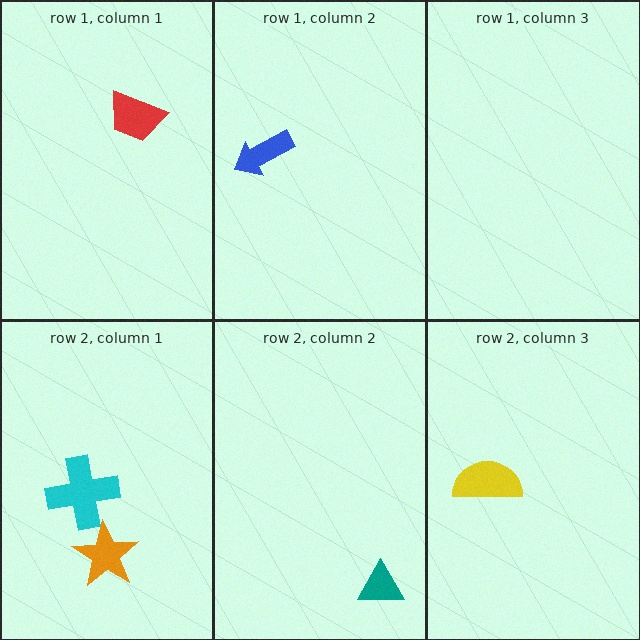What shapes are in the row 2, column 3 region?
The yellow semicircle.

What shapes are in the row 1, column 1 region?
The red trapezoid.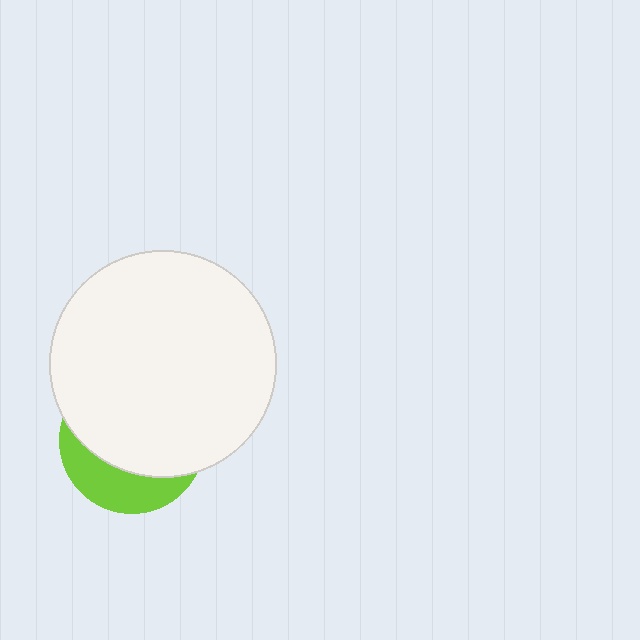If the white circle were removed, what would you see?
You would see the complete lime circle.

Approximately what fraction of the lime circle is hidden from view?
Roughly 70% of the lime circle is hidden behind the white circle.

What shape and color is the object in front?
The object in front is a white circle.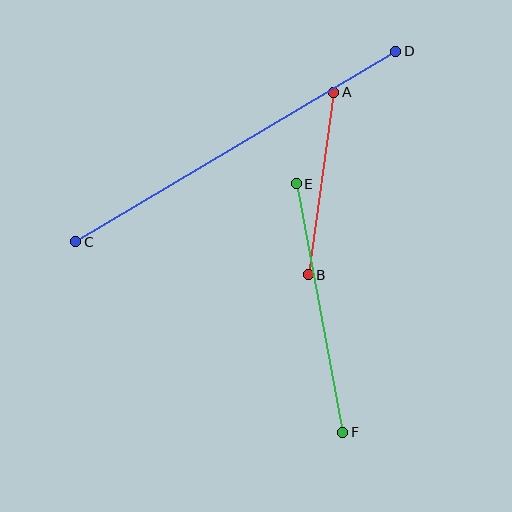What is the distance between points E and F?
The distance is approximately 253 pixels.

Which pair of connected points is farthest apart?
Points C and D are farthest apart.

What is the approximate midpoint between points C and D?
The midpoint is at approximately (236, 146) pixels.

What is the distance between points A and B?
The distance is approximately 184 pixels.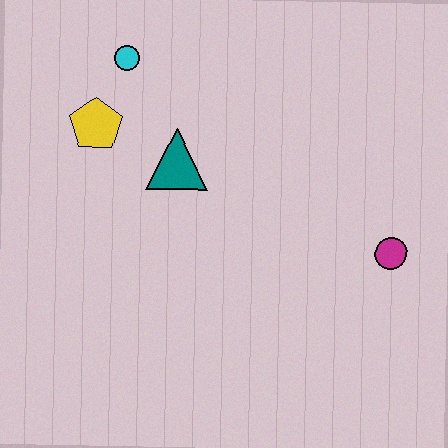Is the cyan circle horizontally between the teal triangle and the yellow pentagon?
Yes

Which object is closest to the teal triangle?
The yellow pentagon is closest to the teal triangle.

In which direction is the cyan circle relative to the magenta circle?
The cyan circle is to the left of the magenta circle.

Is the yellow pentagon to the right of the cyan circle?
No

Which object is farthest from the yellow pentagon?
The magenta circle is farthest from the yellow pentagon.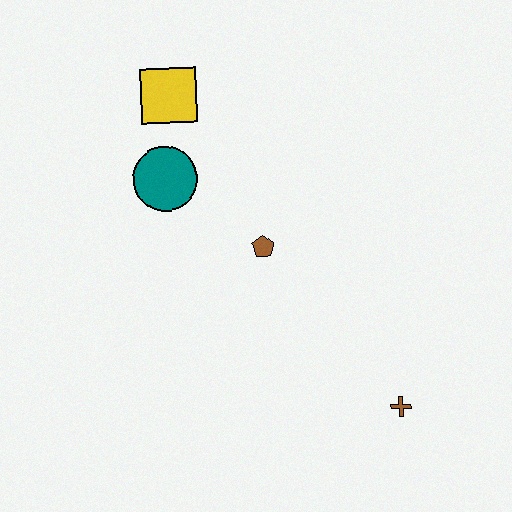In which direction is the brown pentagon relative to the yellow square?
The brown pentagon is below the yellow square.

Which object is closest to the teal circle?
The yellow square is closest to the teal circle.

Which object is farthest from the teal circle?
The brown cross is farthest from the teal circle.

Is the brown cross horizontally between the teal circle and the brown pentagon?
No